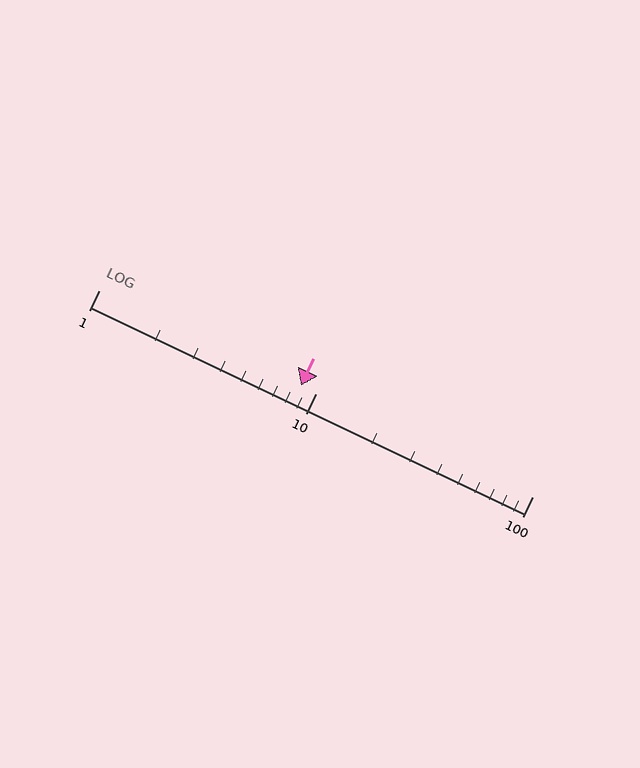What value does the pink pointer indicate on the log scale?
The pointer indicates approximately 8.5.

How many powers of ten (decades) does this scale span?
The scale spans 2 decades, from 1 to 100.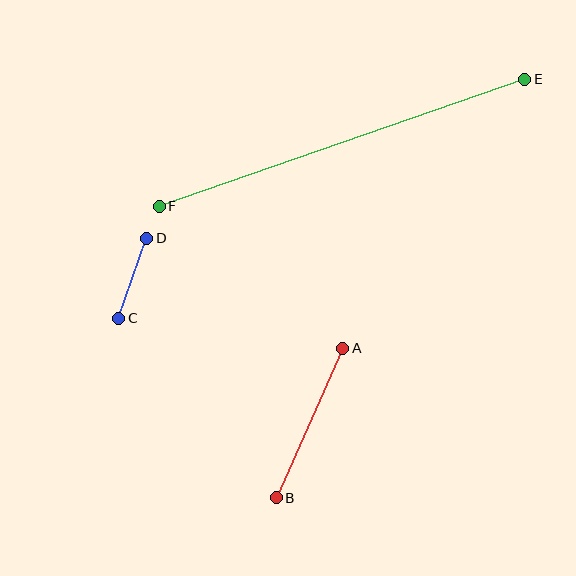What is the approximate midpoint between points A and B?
The midpoint is at approximately (310, 423) pixels.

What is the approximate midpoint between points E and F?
The midpoint is at approximately (342, 143) pixels.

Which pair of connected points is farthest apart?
Points E and F are farthest apart.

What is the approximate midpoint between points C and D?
The midpoint is at approximately (133, 278) pixels.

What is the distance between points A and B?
The distance is approximately 163 pixels.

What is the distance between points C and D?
The distance is approximately 84 pixels.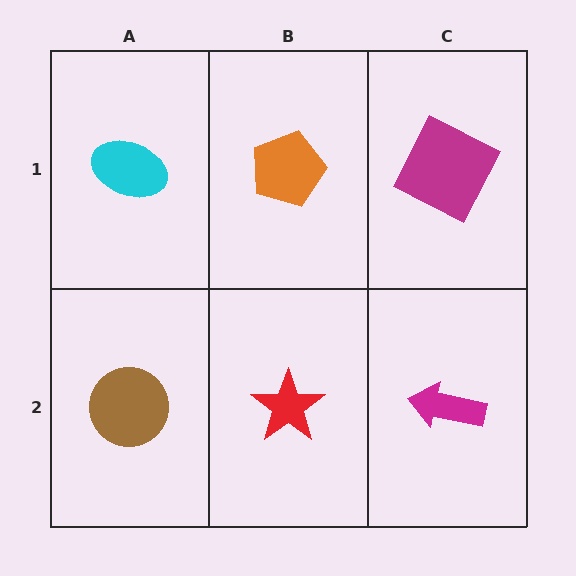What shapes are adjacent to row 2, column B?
An orange pentagon (row 1, column B), a brown circle (row 2, column A), a magenta arrow (row 2, column C).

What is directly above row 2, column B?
An orange pentagon.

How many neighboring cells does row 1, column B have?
3.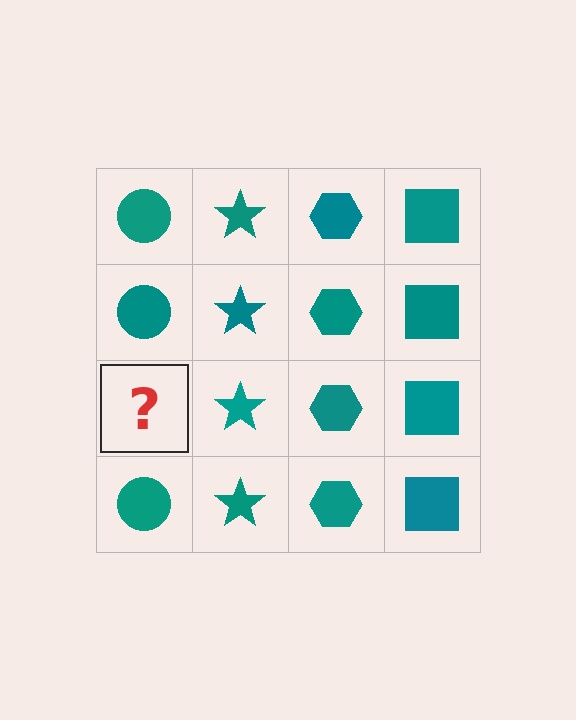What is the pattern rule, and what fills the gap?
The rule is that each column has a consistent shape. The gap should be filled with a teal circle.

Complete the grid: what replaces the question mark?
The question mark should be replaced with a teal circle.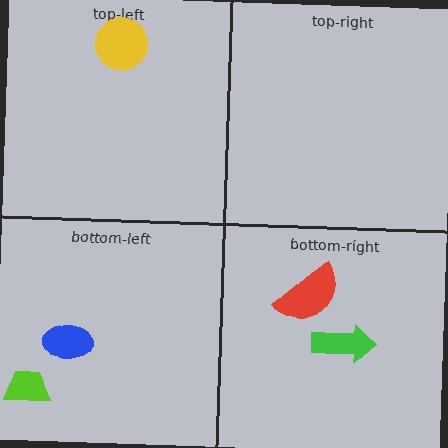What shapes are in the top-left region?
The yellow circle.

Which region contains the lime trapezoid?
The bottom-left region.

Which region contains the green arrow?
The bottom-right region.